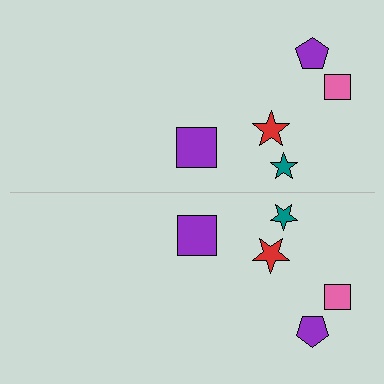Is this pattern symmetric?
Yes, this pattern has bilateral (reflection) symmetry.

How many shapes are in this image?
There are 10 shapes in this image.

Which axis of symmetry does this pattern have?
The pattern has a horizontal axis of symmetry running through the center of the image.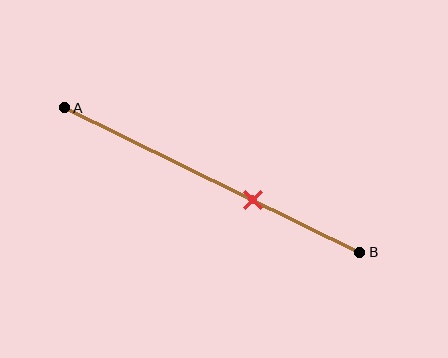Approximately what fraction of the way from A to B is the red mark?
The red mark is approximately 65% of the way from A to B.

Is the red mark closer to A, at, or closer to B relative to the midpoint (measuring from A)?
The red mark is closer to point B than the midpoint of segment AB.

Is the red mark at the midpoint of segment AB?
No, the mark is at about 65% from A, not at the 50% midpoint.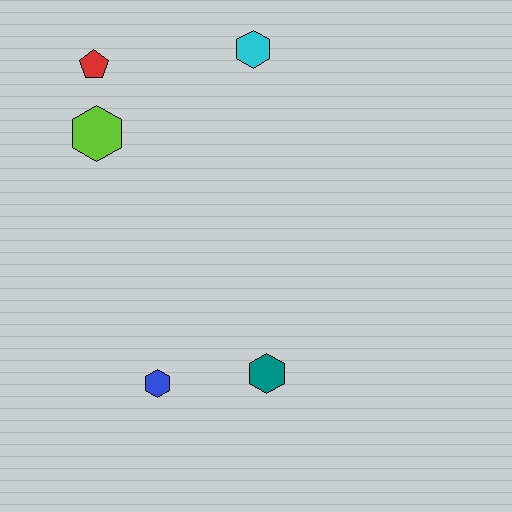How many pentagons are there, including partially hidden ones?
There is 1 pentagon.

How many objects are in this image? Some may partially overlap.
There are 5 objects.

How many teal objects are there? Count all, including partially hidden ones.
There is 1 teal object.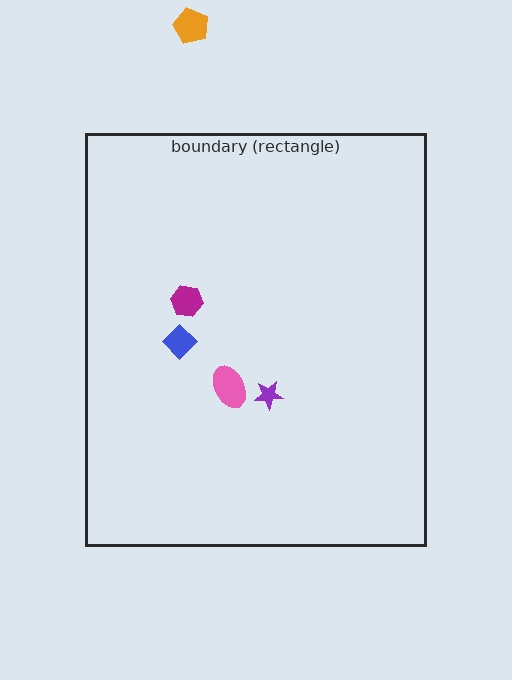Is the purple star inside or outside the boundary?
Inside.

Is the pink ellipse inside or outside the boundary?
Inside.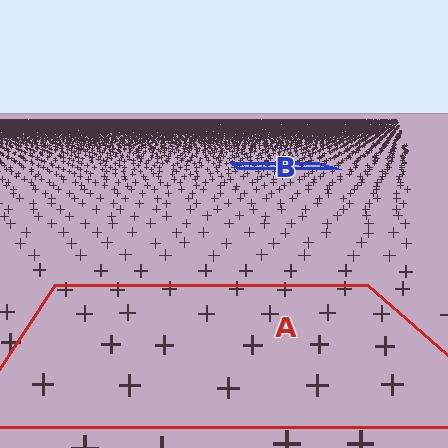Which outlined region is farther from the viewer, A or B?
Region B is farther from the viewer — the texture elements inside it appear smaller and more densely packed.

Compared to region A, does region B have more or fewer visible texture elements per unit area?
Region B has more texture elements per unit area — they are packed more densely because it is farther away.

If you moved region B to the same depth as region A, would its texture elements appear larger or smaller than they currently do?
They would appear larger. At a closer depth, the same texture elements are projected at a bigger on-screen size.